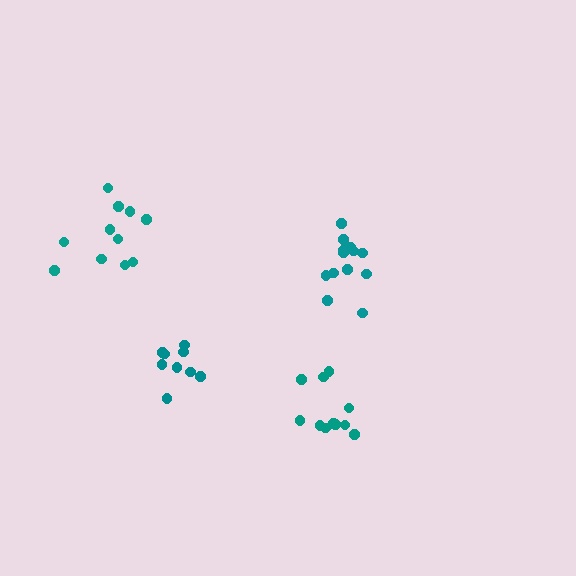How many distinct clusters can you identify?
There are 4 distinct clusters.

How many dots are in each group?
Group 1: 13 dots, Group 2: 11 dots, Group 3: 9 dots, Group 4: 11 dots (44 total).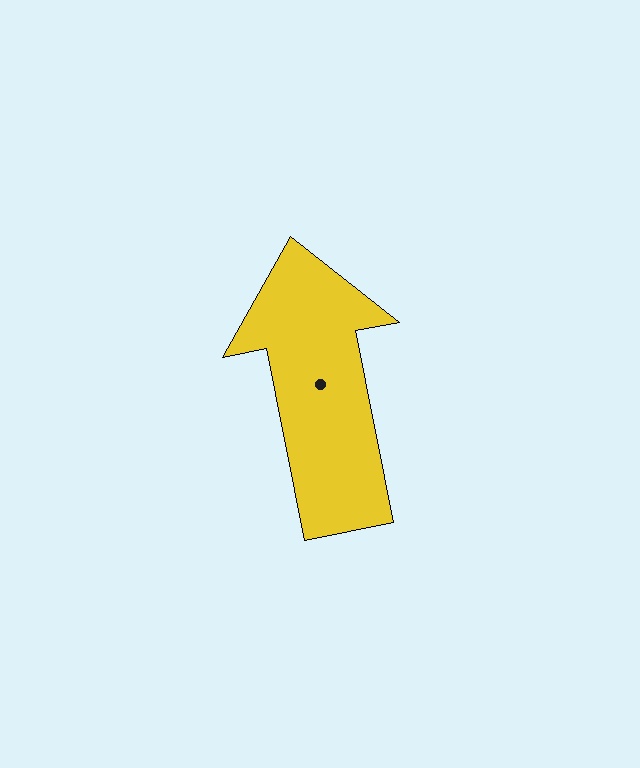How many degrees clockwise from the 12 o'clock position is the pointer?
Approximately 349 degrees.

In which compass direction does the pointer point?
North.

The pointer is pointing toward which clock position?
Roughly 12 o'clock.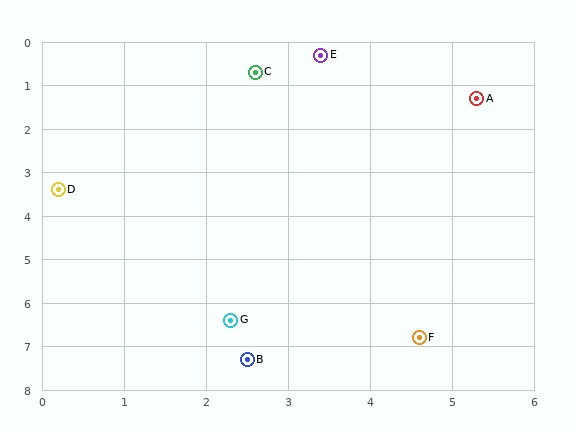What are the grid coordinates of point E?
Point E is at approximately (3.4, 0.3).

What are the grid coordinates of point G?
Point G is at approximately (2.3, 6.4).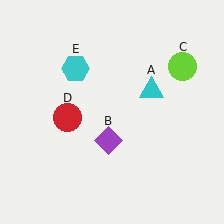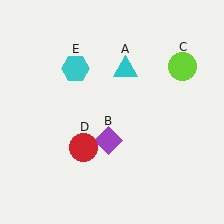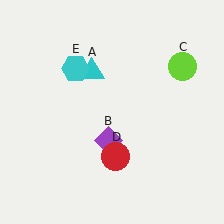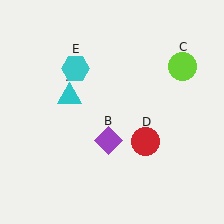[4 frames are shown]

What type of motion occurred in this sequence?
The cyan triangle (object A), red circle (object D) rotated counterclockwise around the center of the scene.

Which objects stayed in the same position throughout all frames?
Purple diamond (object B) and lime circle (object C) and cyan hexagon (object E) remained stationary.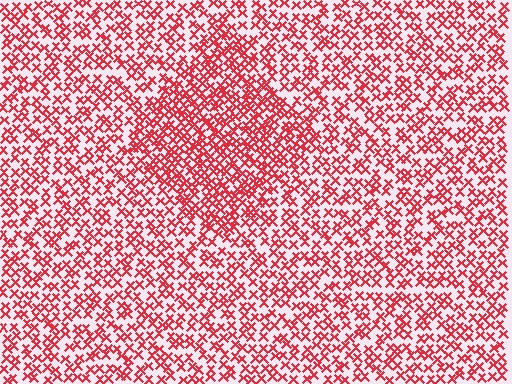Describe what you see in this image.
The image contains small red elements arranged at two different densities. A diamond-shaped region is visible where the elements are more densely packed than the surrounding area.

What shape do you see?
I see a diamond.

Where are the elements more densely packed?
The elements are more densely packed inside the diamond boundary.